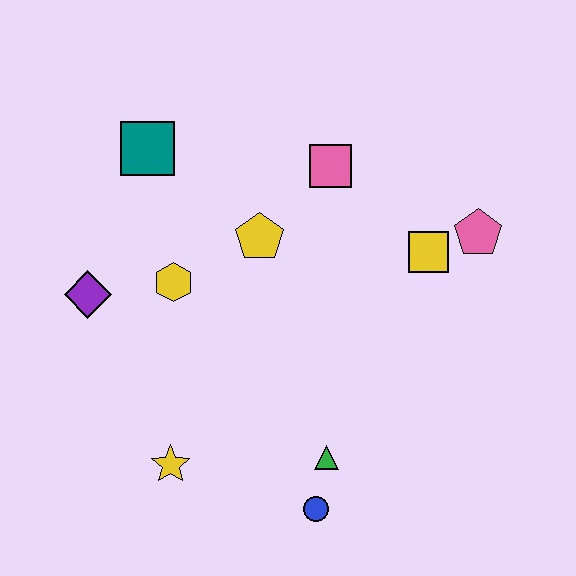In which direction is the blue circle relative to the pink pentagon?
The blue circle is below the pink pentagon.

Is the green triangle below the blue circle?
No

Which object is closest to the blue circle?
The green triangle is closest to the blue circle.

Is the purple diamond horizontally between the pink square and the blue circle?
No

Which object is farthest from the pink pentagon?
The purple diamond is farthest from the pink pentagon.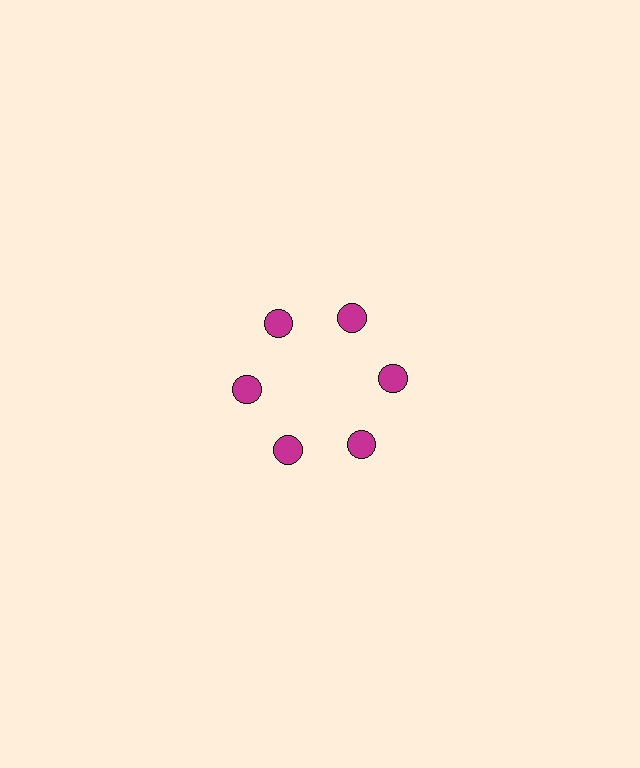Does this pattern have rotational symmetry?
Yes, this pattern has 6-fold rotational symmetry. It looks the same after rotating 60 degrees around the center.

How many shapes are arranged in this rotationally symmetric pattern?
There are 6 shapes, arranged in 6 groups of 1.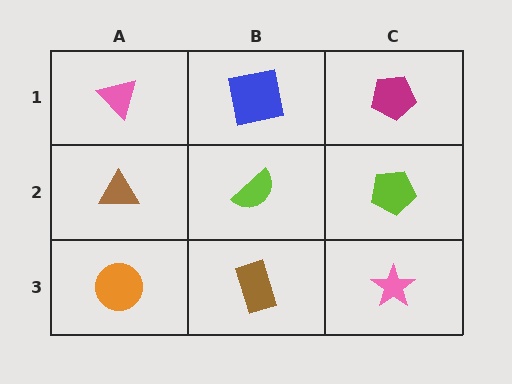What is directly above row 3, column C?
A lime pentagon.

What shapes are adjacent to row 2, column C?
A magenta pentagon (row 1, column C), a pink star (row 3, column C), a lime semicircle (row 2, column B).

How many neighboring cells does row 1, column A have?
2.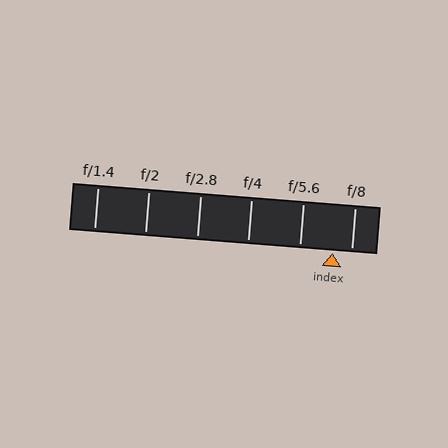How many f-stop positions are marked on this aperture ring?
There are 6 f-stop positions marked.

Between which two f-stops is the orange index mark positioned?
The index mark is between f/5.6 and f/8.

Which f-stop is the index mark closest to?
The index mark is closest to f/8.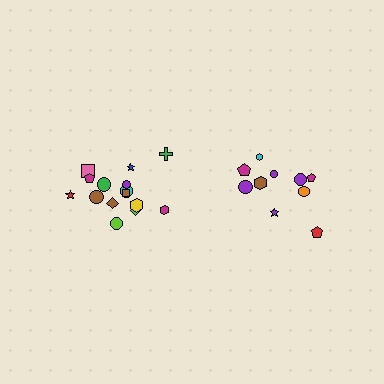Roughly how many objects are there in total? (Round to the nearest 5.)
Roughly 25 objects in total.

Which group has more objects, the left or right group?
The left group.